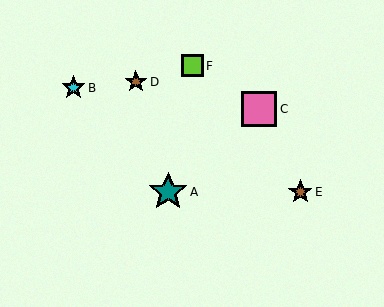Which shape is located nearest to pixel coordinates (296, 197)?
The brown star (labeled E) at (300, 192) is nearest to that location.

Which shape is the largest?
The teal star (labeled A) is the largest.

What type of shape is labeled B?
Shape B is a cyan star.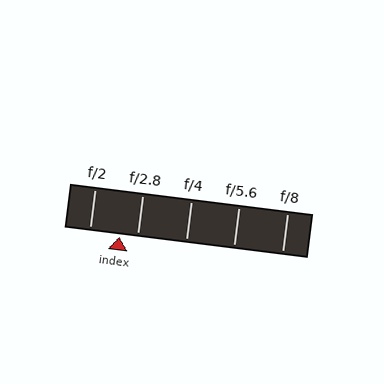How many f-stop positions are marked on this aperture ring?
There are 5 f-stop positions marked.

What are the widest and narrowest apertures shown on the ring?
The widest aperture shown is f/2 and the narrowest is f/8.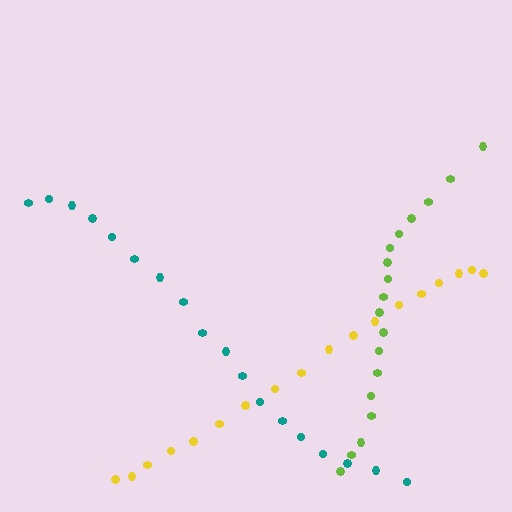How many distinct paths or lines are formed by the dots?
There are 3 distinct paths.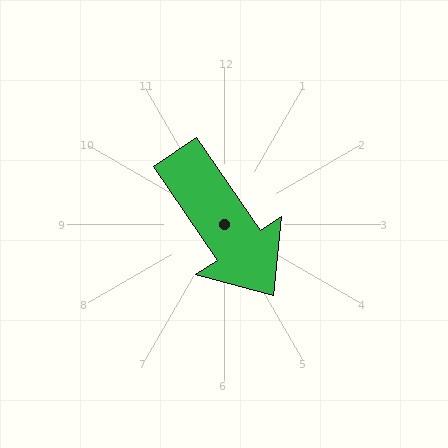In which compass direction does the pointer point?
Southeast.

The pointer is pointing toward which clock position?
Roughly 5 o'clock.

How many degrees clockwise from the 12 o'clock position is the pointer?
Approximately 146 degrees.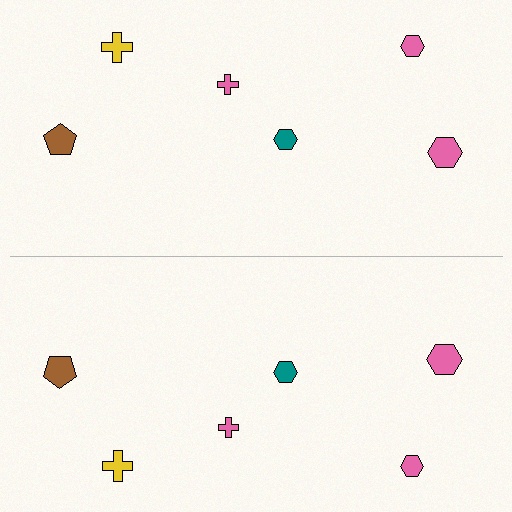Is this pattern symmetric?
Yes, this pattern has bilateral (reflection) symmetry.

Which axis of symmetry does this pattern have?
The pattern has a horizontal axis of symmetry running through the center of the image.